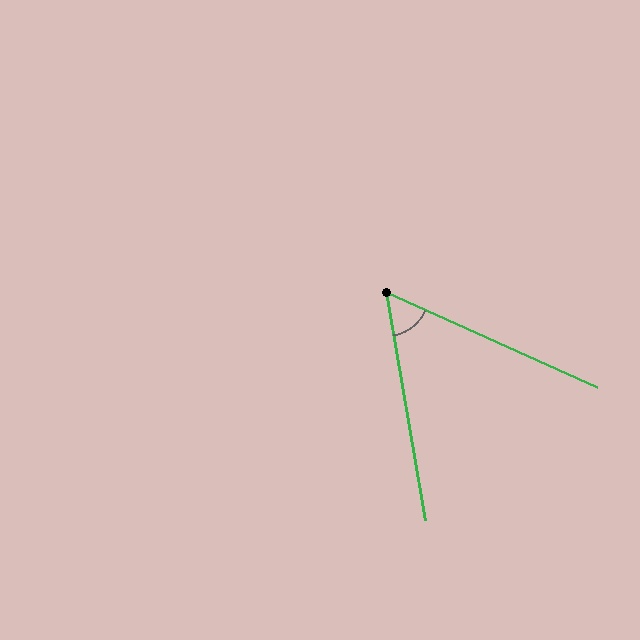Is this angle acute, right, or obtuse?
It is acute.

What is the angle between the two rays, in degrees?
Approximately 56 degrees.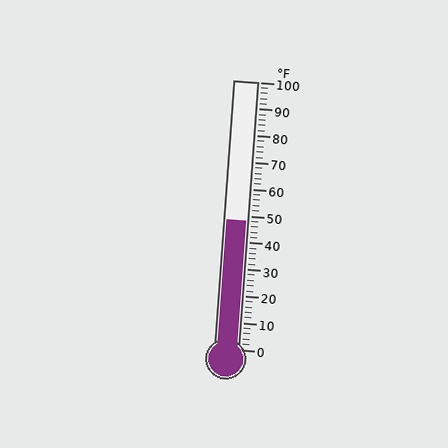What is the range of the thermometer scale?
The thermometer scale ranges from 0°F to 100°F.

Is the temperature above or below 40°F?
The temperature is above 40°F.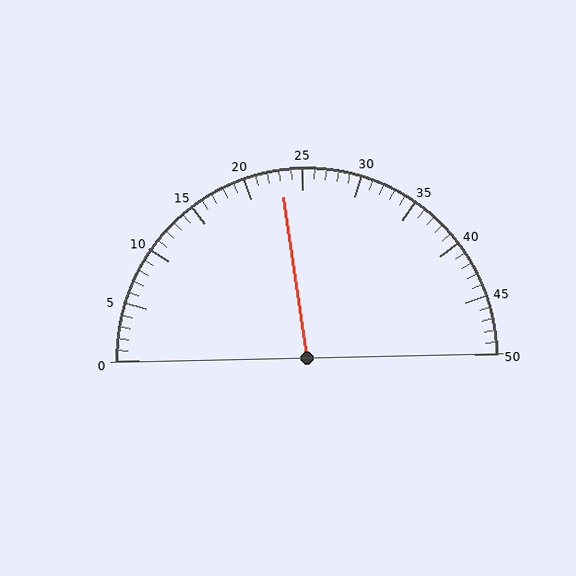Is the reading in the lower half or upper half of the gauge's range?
The reading is in the lower half of the range (0 to 50).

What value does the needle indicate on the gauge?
The needle indicates approximately 23.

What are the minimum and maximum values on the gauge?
The gauge ranges from 0 to 50.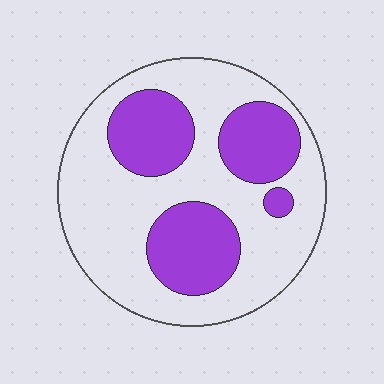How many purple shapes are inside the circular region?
4.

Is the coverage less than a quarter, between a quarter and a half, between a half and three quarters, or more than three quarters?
Between a quarter and a half.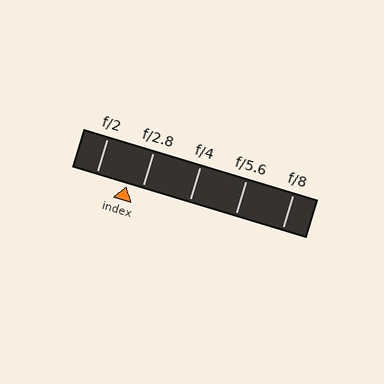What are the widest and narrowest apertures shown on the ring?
The widest aperture shown is f/2 and the narrowest is f/8.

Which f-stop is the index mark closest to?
The index mark is closest to f/2.8.